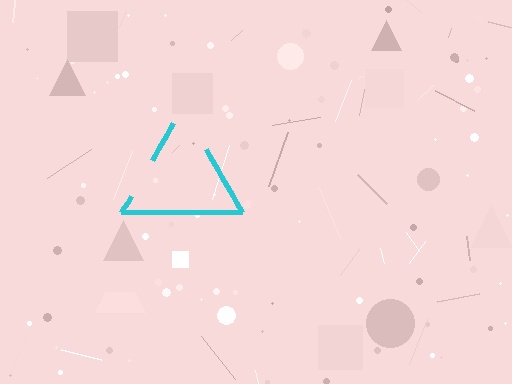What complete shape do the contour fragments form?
The contour fragments form a triangle.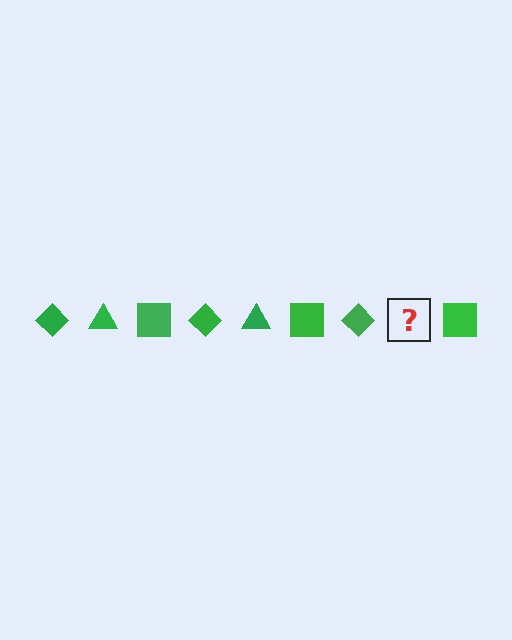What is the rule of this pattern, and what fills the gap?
The rule is that the pattern cycles through diamond, triangle, square shapes in green. The gap should be filled with a green triangle.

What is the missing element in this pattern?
The missing element is a green triangle.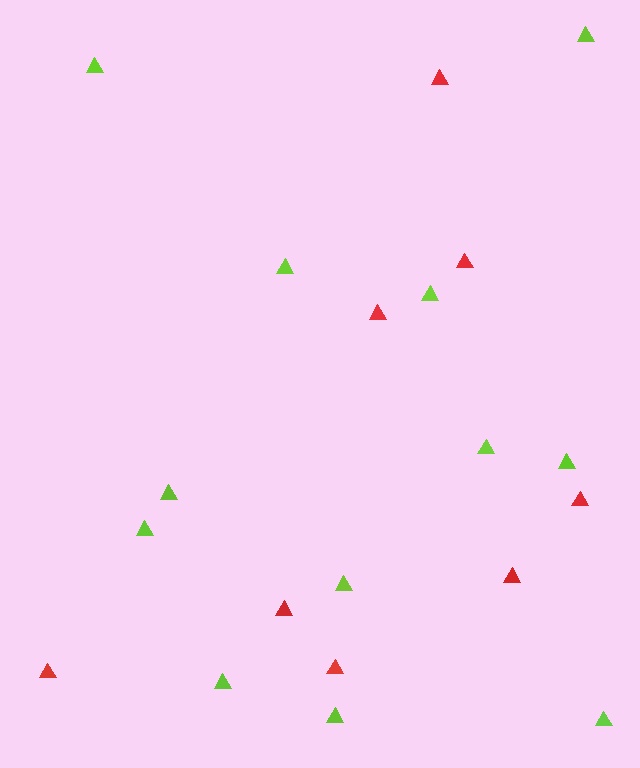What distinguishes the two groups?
There are 2 groups: one group of red triangles (8) and one group of lime triangles (12).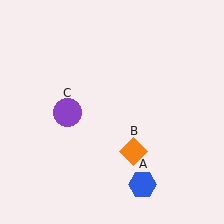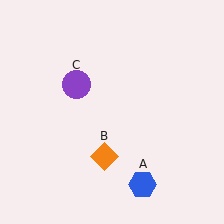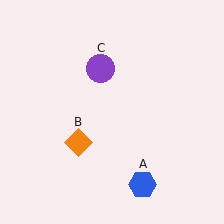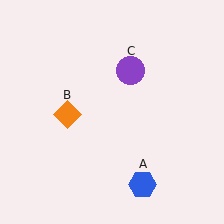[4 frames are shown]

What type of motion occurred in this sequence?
The orange diamond (object B), purple circle (object C) rotated clockwise around the center of the scene.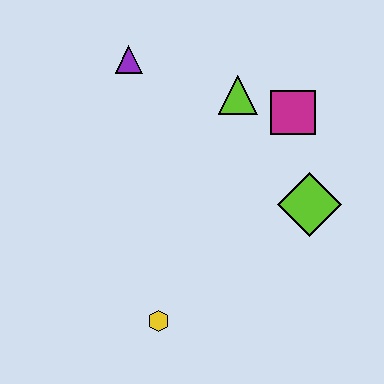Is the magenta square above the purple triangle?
No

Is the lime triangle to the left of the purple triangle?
No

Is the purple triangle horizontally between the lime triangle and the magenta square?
No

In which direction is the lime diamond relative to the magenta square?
The lime diamond is below the magenta square.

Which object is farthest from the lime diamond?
The purple triangle is farthest from the lime diamond.